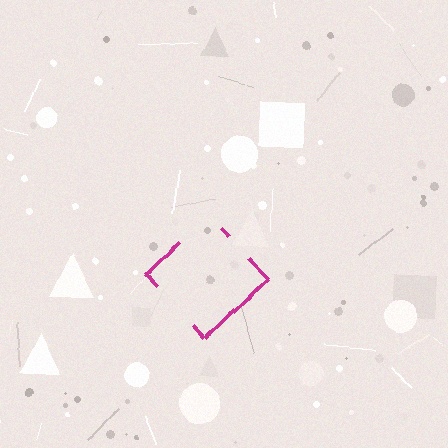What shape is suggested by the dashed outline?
The dashed outline suggests a diamond.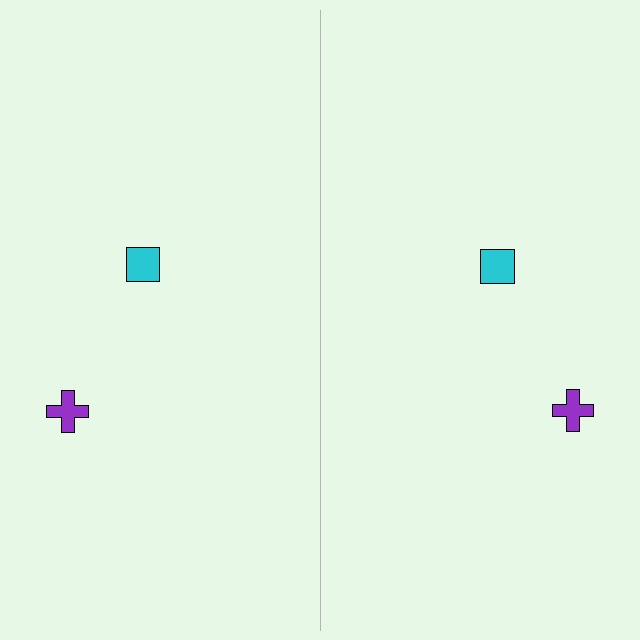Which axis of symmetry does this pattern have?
The pattern has a vertical axis of symmetry running through the center of the image.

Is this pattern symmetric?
Yes, this pattern has bilateral (reflection) symmetry.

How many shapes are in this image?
There are 4 shapes in this image.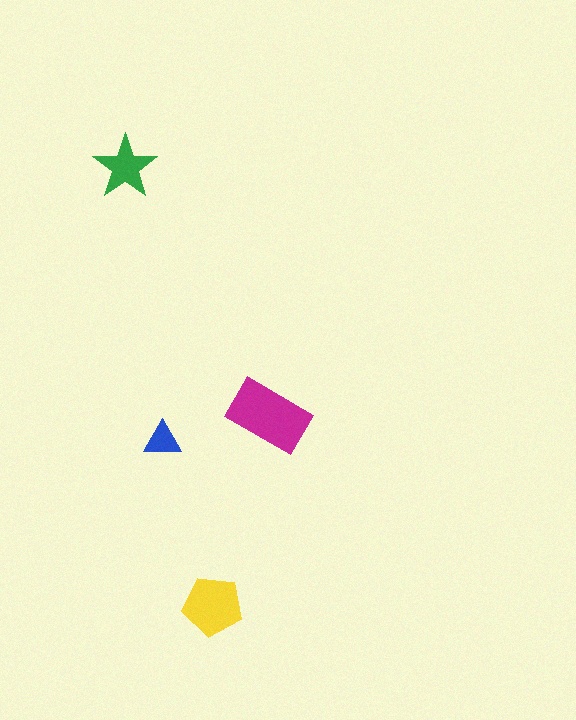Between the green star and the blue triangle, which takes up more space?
The green star.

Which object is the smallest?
The blue triangle.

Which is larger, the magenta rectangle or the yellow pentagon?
The magenta rectangle.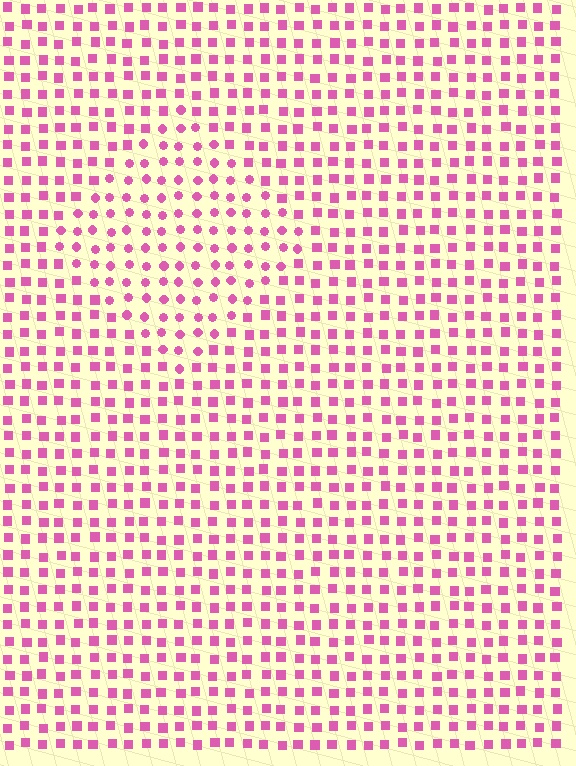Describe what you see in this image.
The image is filled with small pink elements arranged in a uniform grid. A diamond-shaped region contains circles, while the surrounding area contains squares. The boundary is defined purely by the change in element shape.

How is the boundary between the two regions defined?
The boundary is defined by a change in element shape: circles inside vs. squares outside. All elements share the same color and spacing.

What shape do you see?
I see a diamond.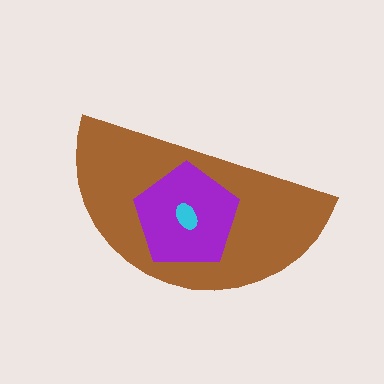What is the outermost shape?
The brown semicircle.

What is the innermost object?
The cyan ellipse.